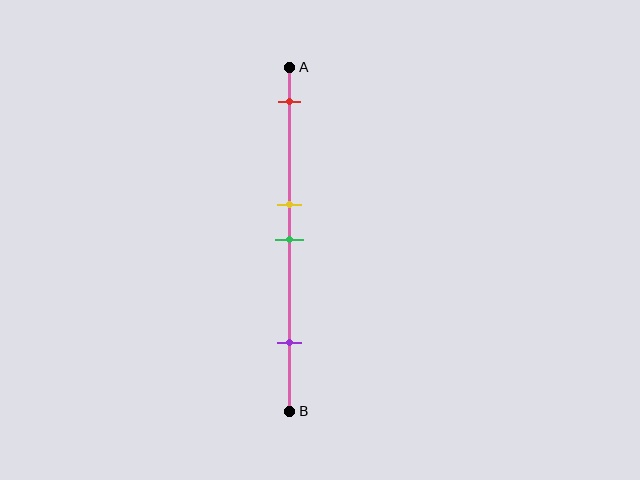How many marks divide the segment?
There are 4 marks dividing the segment.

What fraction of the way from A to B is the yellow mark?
The yellow mark is approximately 40% (0.4) of the way from A to B.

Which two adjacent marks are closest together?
The yellow and green marks are the closest adjacent pair.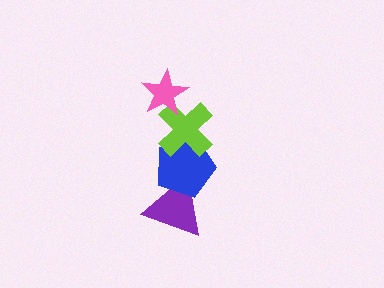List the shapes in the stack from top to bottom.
From top to bottom: the pink star, the lime cross, the blue pentagon, the purple triangle.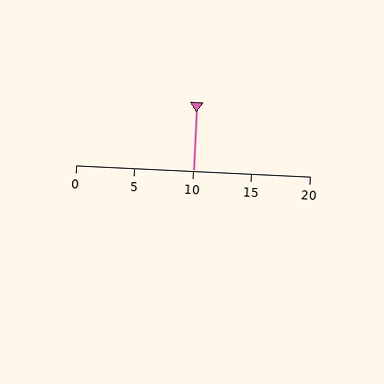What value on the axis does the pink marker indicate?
The marker indicates approximately 10.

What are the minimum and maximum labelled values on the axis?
The axis runs from 0 to 20.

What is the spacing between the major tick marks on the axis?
The major ticks are spaced 5 apart.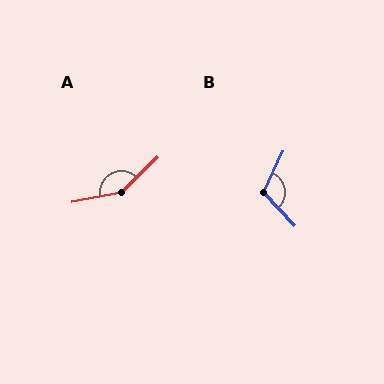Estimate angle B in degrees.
Approximately 112 degrees.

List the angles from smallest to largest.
B (112°), A (146°).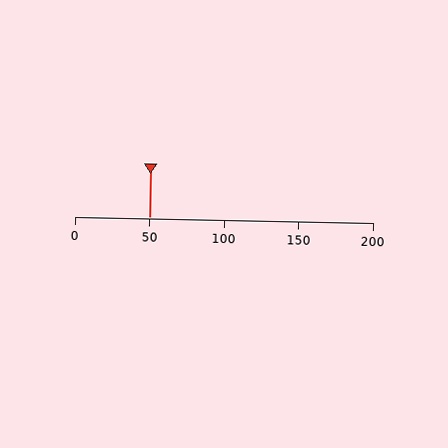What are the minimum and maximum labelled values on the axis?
The axis runs from 0 to 200.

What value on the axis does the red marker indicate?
The marker indicates approximately 50.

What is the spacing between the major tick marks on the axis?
The major ticks are spaced 50 apart.